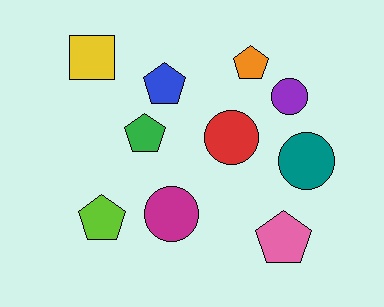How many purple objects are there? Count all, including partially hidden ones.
There is 1 purple object.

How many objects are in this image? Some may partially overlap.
There are 10 objects.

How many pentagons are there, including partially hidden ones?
There are 5 pentagons.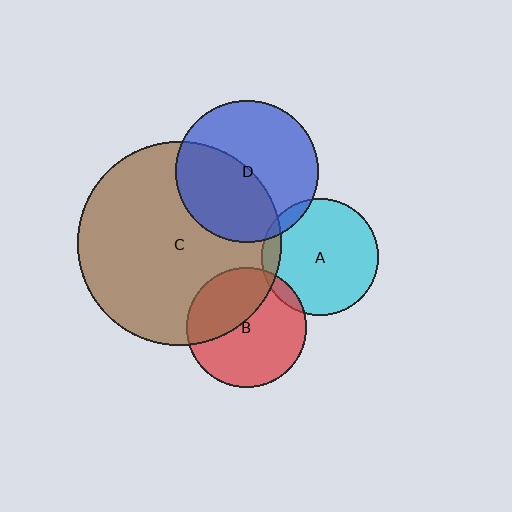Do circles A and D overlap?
Yes.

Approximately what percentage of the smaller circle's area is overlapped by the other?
Approximately 5%.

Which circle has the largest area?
Circle C (brown).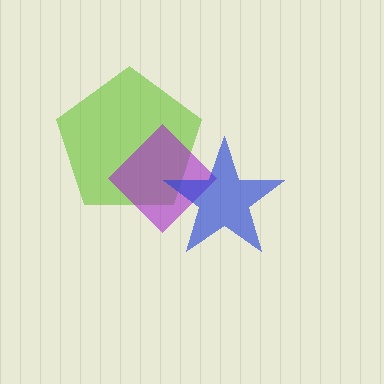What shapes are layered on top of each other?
The layered shapes are: a lime pentagon, a purple diamond, a blue star.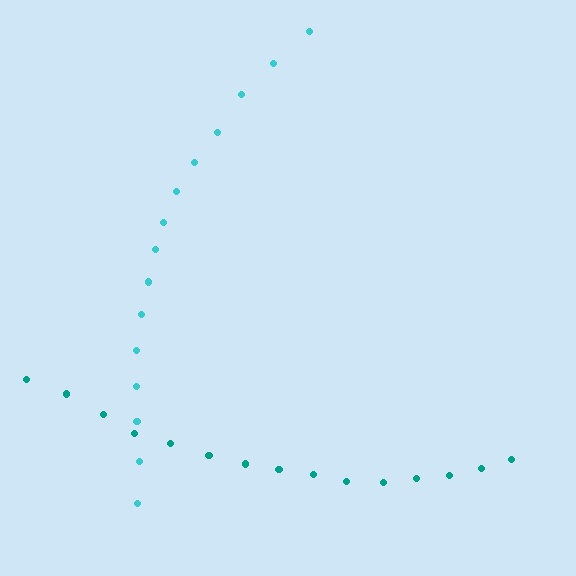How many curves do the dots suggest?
There are 2 distinct paths.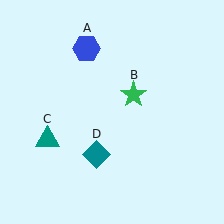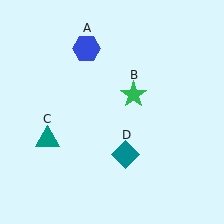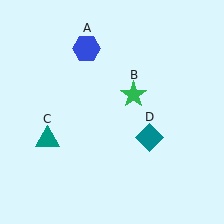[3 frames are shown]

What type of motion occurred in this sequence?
The teal diamond (object D) rotated counterclockwise around the center of the scene.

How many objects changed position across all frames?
1 object changed position: teal diamond (object D).